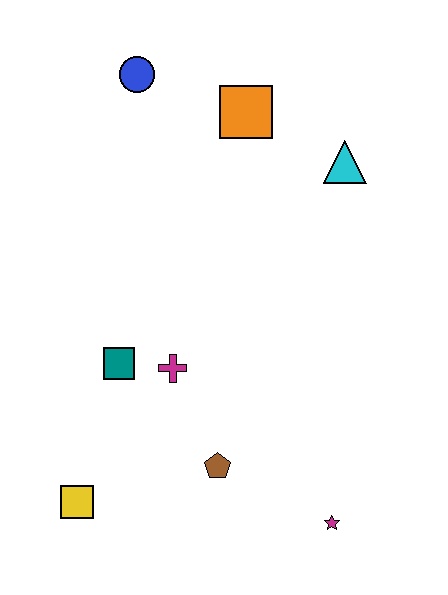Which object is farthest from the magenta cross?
The blue circle is farthest from the magenta cross.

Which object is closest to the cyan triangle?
The orange square is closest to the cyan triangle.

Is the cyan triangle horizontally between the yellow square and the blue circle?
No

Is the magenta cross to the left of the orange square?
Yes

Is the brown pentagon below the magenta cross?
Yes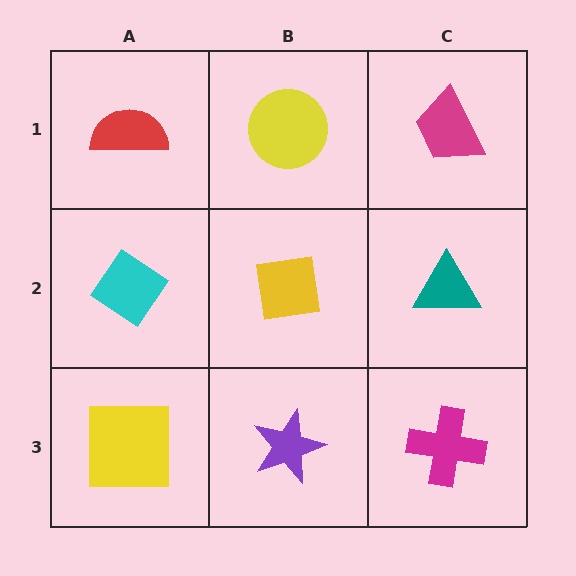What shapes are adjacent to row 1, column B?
A yellow square (row 2, column B), a red semicircle (row 1, column A), a magenta trapezoid (row 1, column C).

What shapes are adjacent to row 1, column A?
A cyan diamond (row 2, column A), a yellow circle (row 1, column B).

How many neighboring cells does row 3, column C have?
2.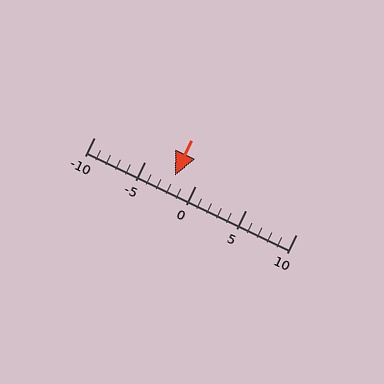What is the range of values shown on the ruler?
The ruler shows values from -10 to 10.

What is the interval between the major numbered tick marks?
The major tick marks are spaced 5 units apart.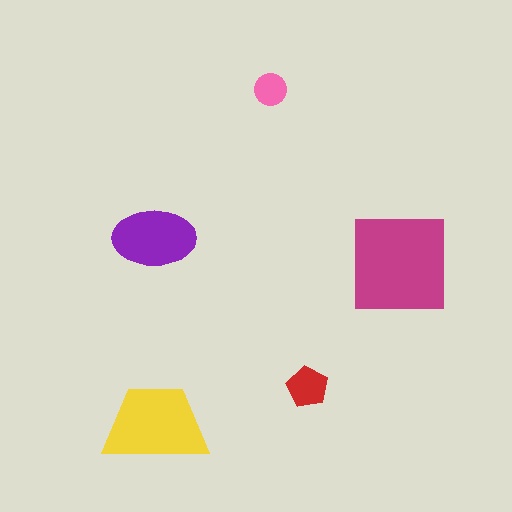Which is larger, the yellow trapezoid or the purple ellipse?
The yellow trapezoid.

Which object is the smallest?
The pink circle.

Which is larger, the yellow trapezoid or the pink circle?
The yellow trapezoid.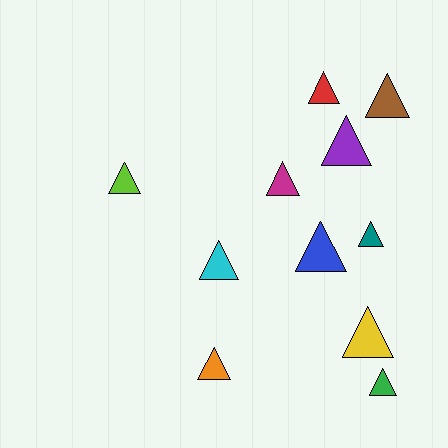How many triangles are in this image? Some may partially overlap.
There are 11 triangles.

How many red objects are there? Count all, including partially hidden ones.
There is 1 red object.